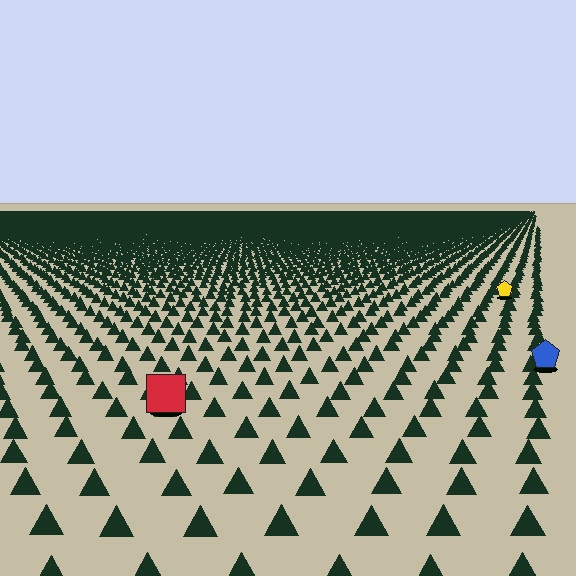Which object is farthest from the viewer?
The yellow pentagon is farthest from the viewer. It appears smaller and the ground texture around it is denser.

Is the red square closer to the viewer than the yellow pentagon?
Yes. The red square is closer — you can tell from the texture gradient: the ground texture is coarser near it.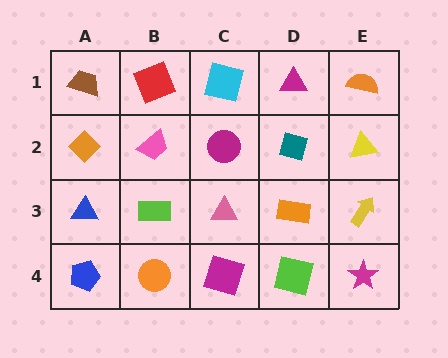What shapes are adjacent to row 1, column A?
An orange diamond (row 2, column A), a red square (row 1, column B).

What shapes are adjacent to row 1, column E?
A yellow triangle (row 2, column E), a magenta triangle (row 1, column D).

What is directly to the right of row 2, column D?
A yellow triangle.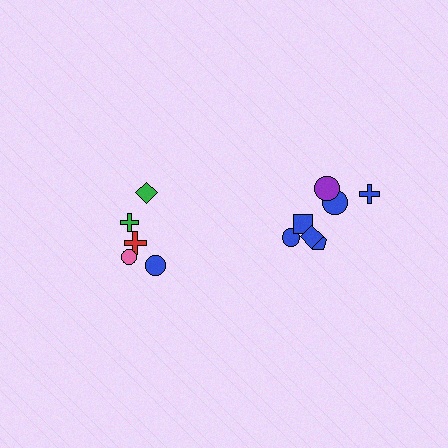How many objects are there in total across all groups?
There are 12 objects.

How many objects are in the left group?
There are 5 objects.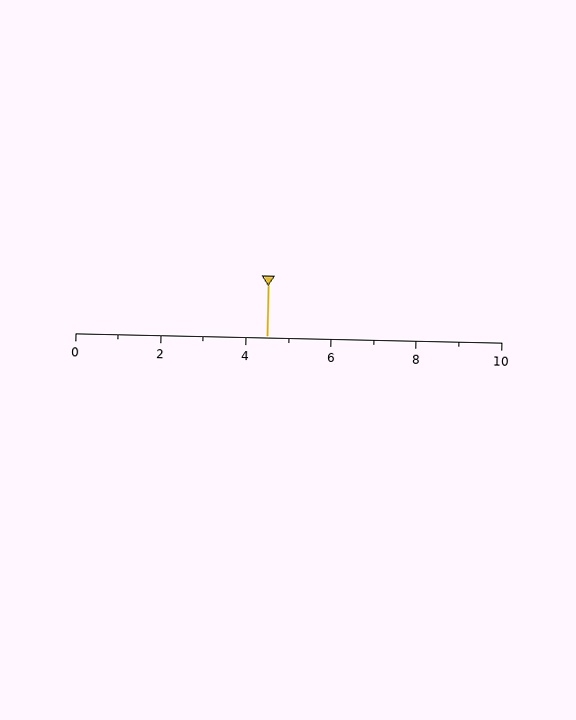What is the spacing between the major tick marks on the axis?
The major ticks are spaced 2 apart.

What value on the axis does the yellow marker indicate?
The marker indicates approximately 4.5.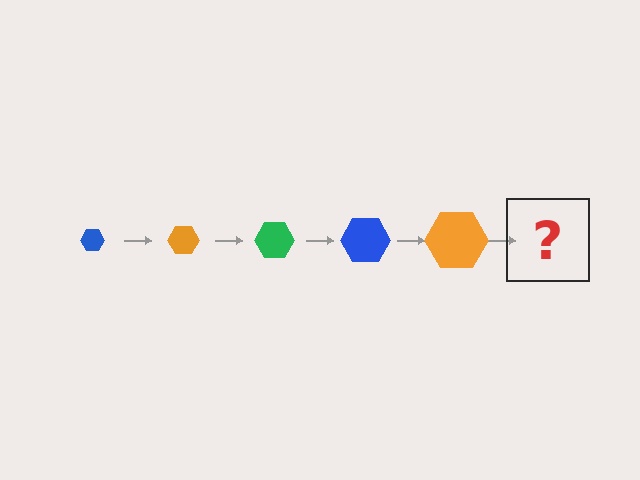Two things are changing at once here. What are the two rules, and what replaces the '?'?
The two rules are that the hexagon grows larger each step and the color cycles through blue, orange, and green. The '?' should be a green hexagon, larger than the previous one.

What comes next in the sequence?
The next element should be a green hexagon, larger than the previous one.